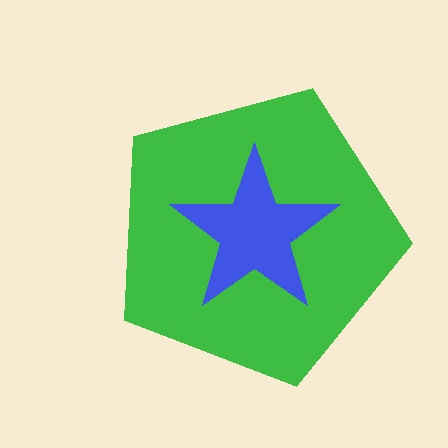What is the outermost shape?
The green pentagon.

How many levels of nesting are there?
2.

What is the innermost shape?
The blue star.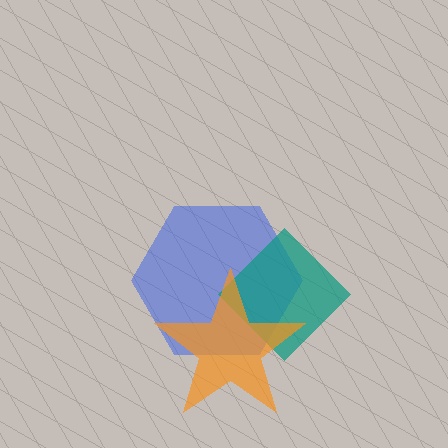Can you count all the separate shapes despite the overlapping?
Yes, there are 3 separate shapes.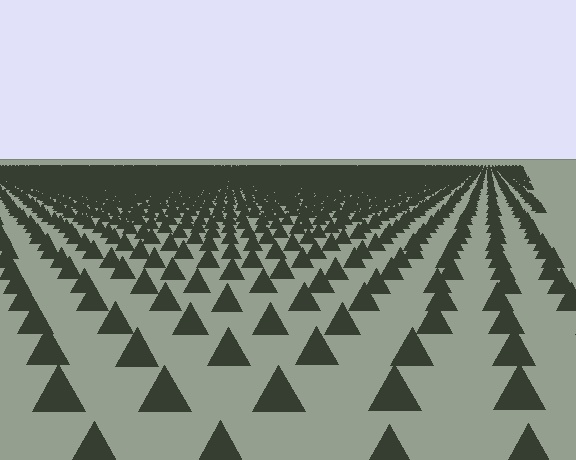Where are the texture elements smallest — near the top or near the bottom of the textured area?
Near the top.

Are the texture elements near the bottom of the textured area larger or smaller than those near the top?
Larger. Near the bottom, elements are closer to the viewer and appear at a bigger on-screen size.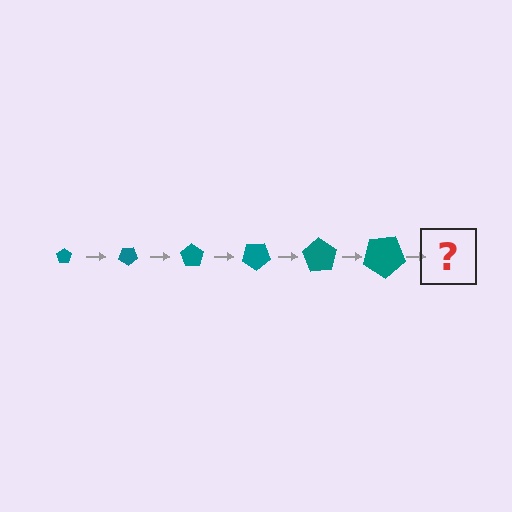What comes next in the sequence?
The next element should be a pentagon, larger than the previous one and rotated 210 degrees from the start.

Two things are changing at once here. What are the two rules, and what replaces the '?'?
The two rules are that the pentagon grows larger each step and it rotates 35 degrees each step. The '?' should be a pentagon, larger than the previous one and rotated 210 degrees from the start.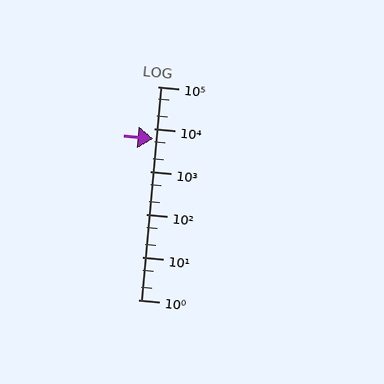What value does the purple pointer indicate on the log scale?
The pointer indicates approximately 5800.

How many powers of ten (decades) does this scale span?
The scale spans 5 decades, from 1 to 100000.